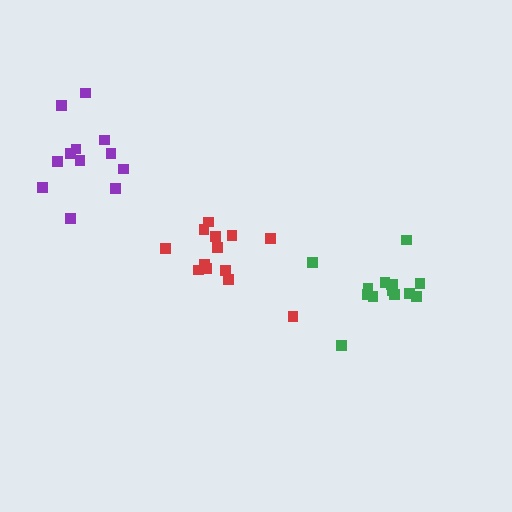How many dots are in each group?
Group 1: 12 dots, Group 2: 14 dots, Group 3: 13 dots (39 total).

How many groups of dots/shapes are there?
There are 3 groups.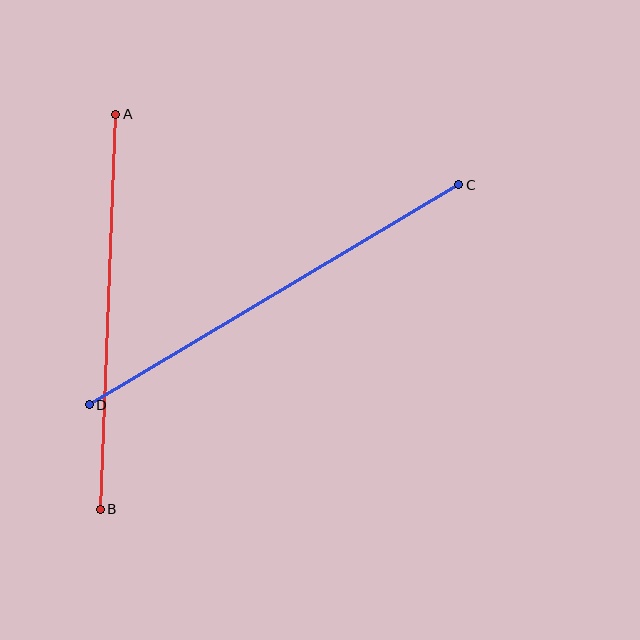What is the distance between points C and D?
The distance is approximately 430 pixels.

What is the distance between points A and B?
The distance is approximately 395 pixels.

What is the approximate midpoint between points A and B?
The midpoint is at approximately (108, 312) pixels.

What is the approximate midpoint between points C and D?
The midpoint is at approximately (274, 295) pixels.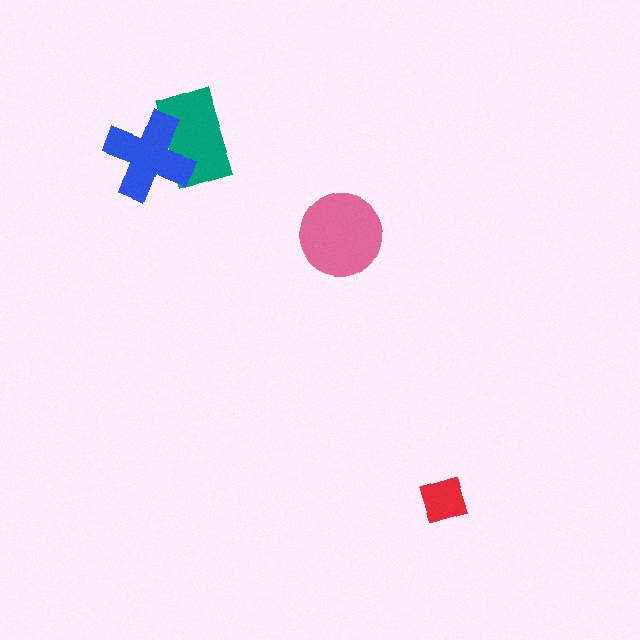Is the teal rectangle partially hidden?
Yes, it is partially covered by another shape.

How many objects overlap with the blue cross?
1 object overlaps with the blue cross.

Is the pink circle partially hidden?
No, no other shape covers it.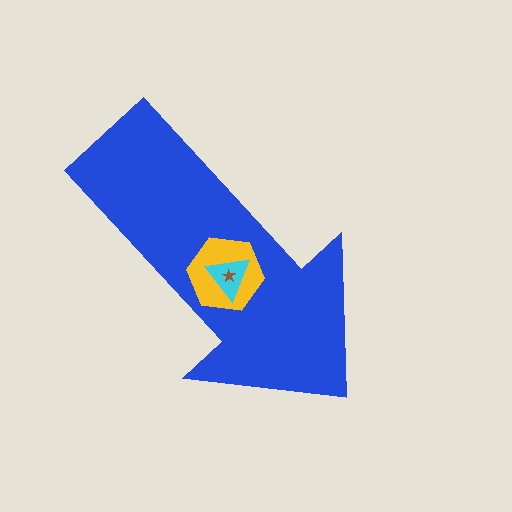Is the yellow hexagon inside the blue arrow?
Yes.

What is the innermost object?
The brown star.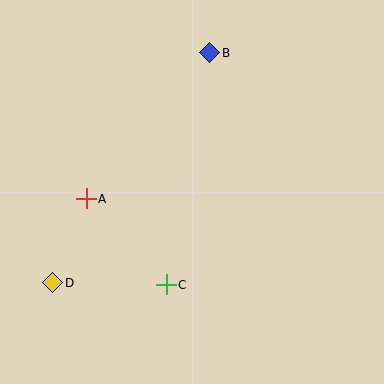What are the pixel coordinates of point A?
Point A is at (86, 199).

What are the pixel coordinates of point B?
Point B is at (210, 53).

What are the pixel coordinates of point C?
Point C is at (166, 285).